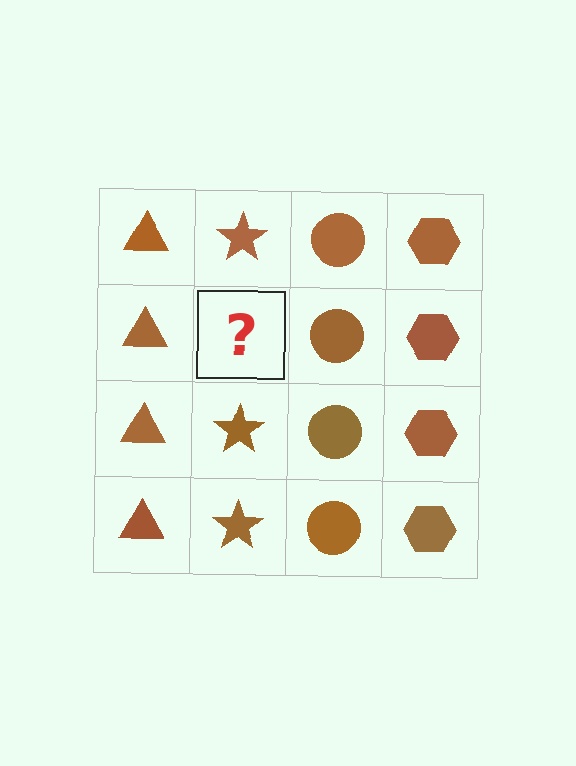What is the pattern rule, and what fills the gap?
The rule is that each column has a consistent shape. The gap should be filled with a brown star.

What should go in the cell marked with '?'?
The missing cell should contain a brown star.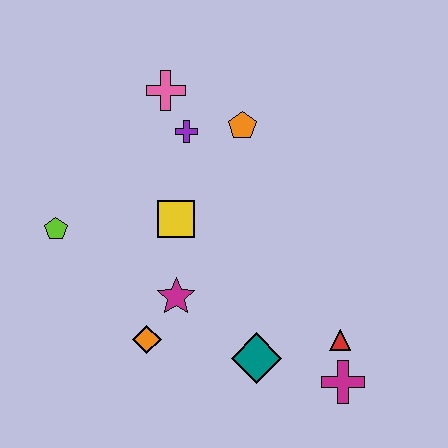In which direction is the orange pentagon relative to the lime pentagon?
The orange pentagon is to the right of the lime pentagon.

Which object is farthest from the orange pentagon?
The magenta cross is farthest from the orange pentagon.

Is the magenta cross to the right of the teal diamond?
Yes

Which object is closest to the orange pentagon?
The purple cross is closest to the orange pentagon.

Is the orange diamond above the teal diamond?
Yes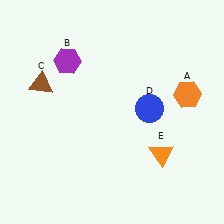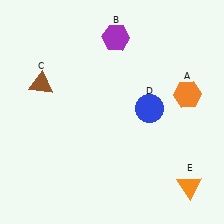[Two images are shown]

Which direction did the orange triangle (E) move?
The orange triangle (E) moved down.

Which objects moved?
The objects that moved are: the purple hexagon (B), the orange triangle (E).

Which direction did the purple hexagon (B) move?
The purple hexagon (B) moved right.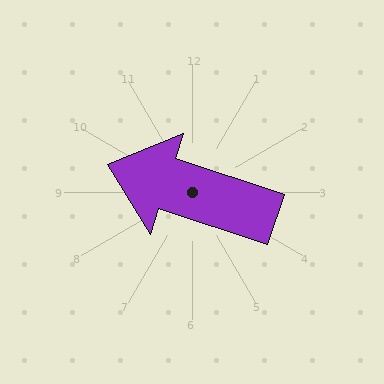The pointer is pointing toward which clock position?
Roughly 10 o'clock.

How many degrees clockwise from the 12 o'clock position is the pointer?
Approximately 288 degrees.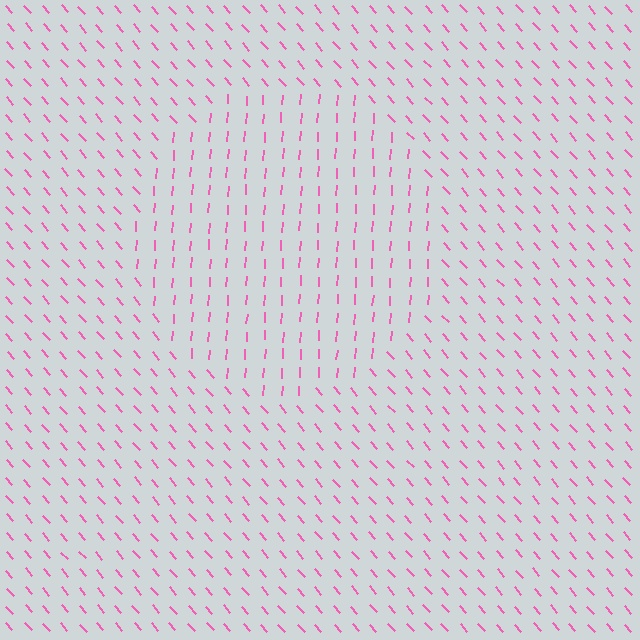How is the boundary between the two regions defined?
The boundary is defined purely by a change in line orientation (approximately 45 degrees difference). All lines are the same color and thickness.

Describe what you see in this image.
The image is filled with small pink line segments. A circle region in the image has lines oriented differently from the surrounding lines, creating a visible texture boundary.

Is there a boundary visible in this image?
Yes, there is a texture boundary formed by a change in line orientation.